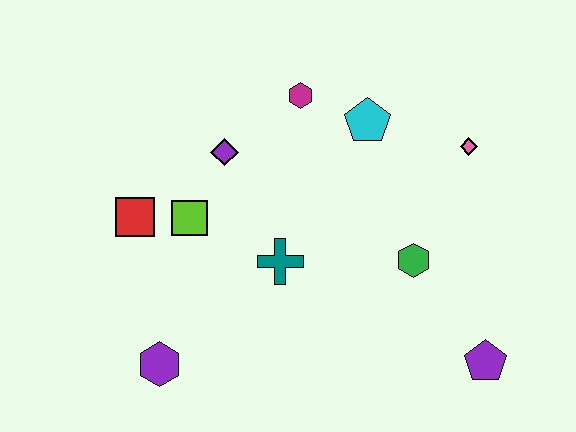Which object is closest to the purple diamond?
The lime square is closest to the purple diamond.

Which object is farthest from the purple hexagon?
The pink diamond is farthest from the purple hexagon.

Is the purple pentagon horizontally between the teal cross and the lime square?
No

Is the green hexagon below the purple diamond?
Yes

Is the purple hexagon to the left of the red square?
No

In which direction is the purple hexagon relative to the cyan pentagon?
The purple hexagon is below the cyan pentagon.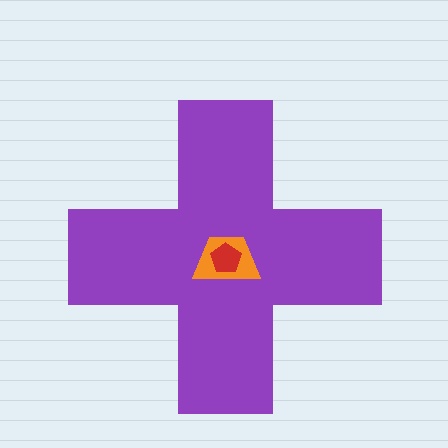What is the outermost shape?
The purple cross.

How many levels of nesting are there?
3.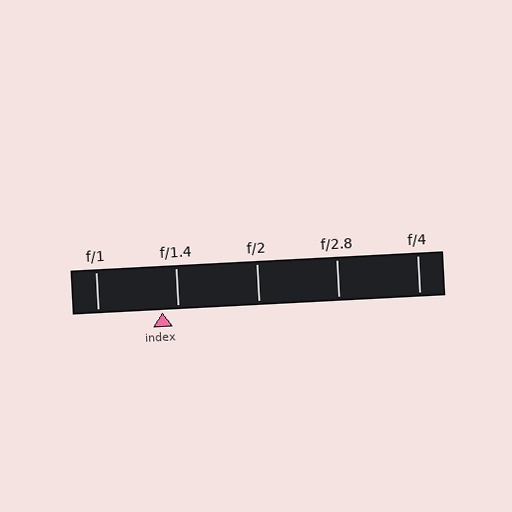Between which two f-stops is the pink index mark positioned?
The index mark is between f/1 and f/1.4.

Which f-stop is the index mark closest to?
The index mark is closest to f/1.4.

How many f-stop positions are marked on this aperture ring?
There are 5 f-stop positions marked.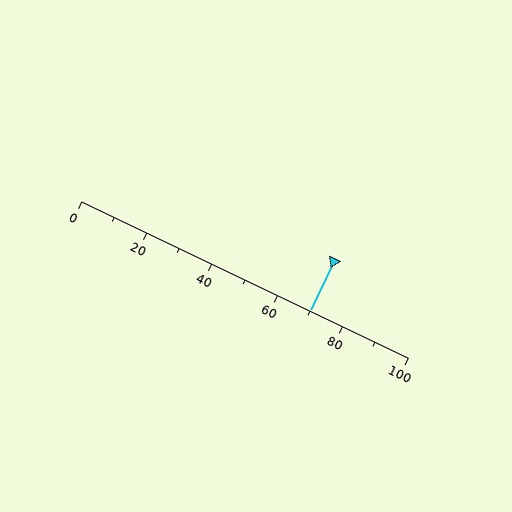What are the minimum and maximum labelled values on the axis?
The axis runs from 0 to 100.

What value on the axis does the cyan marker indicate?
The marker indicates approximately 70.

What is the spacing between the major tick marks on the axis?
The major ticks are spaced 20 apart.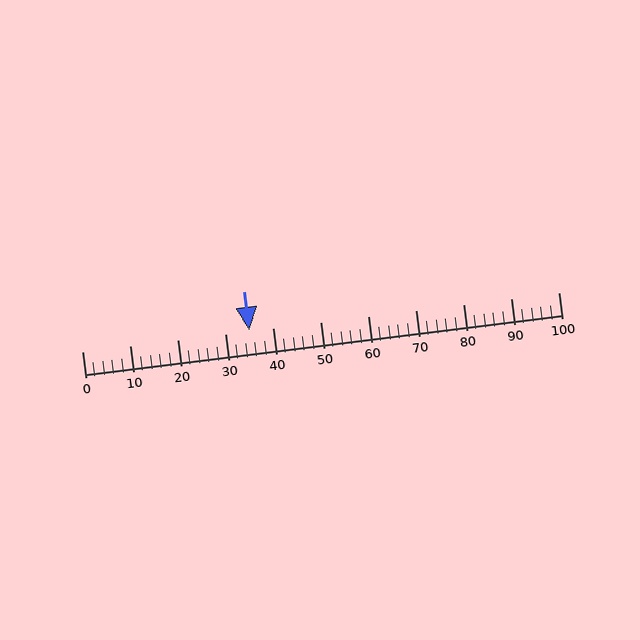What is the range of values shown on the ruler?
The ruler shows values from 0 to 100.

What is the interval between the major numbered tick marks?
The major tick marks are spaced 10 units apart.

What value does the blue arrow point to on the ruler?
The blue arrow points to approximately 35.